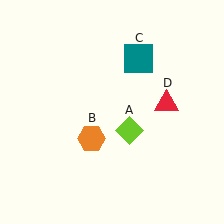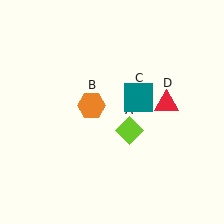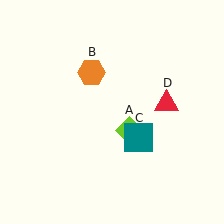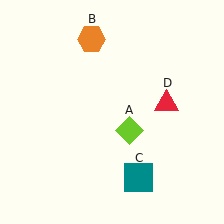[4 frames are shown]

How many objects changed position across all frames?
2 objects changed position: orange hexagon (object B), teal square (object C).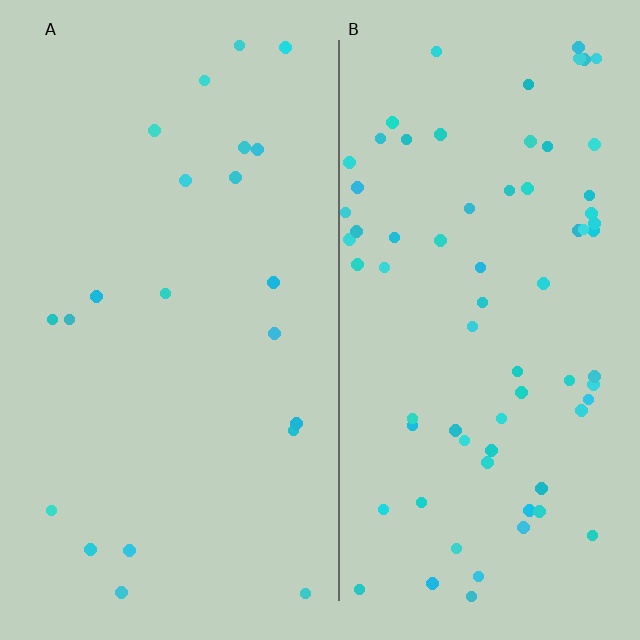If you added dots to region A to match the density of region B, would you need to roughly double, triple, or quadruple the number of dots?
Approximately triple.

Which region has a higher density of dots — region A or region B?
B (the right).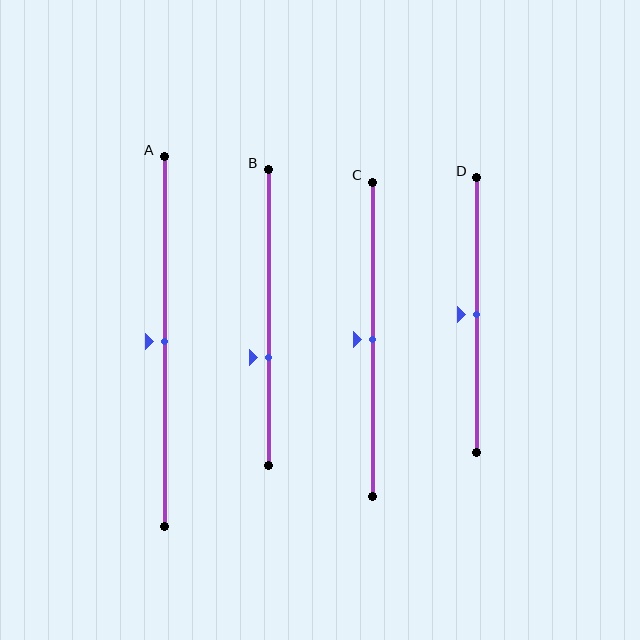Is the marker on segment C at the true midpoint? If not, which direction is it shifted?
Yes, the marker on segment C is at the true midpoint.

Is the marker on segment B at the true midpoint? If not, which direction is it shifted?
No, the marker on segment B is shifted downward by about 13% of the segment length.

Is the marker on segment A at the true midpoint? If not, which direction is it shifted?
Yes, the marker on segment A is at the true midpoint.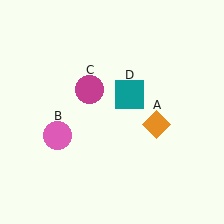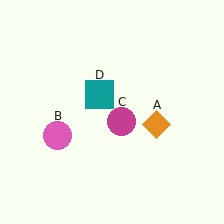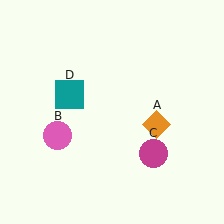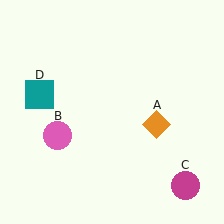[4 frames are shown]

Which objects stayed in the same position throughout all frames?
Orange diamond (object A) and pink circle (object B) remained stationary.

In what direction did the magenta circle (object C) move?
The magenta circle (object C) moved down and to the right.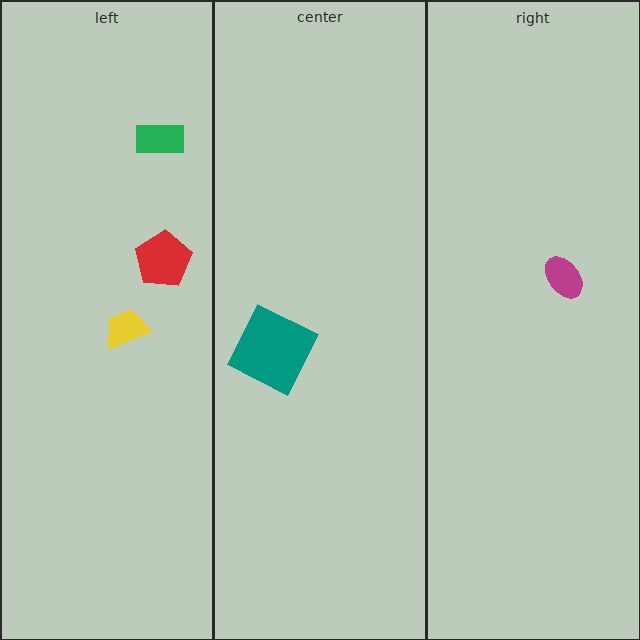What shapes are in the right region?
The magenta ellipse.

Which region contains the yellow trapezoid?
The left region.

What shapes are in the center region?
The teal square.